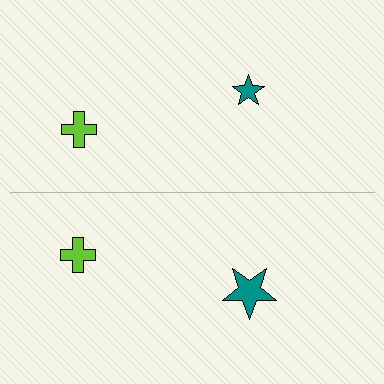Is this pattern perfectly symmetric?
No, the pattern is not perfectly symmetric. The teal star on the bottom side has a different size than its mirror counterpart.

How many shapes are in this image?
There are 4 shapes in this image.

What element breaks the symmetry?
The teal star on the bottom side has a different size than its mirror counterpart.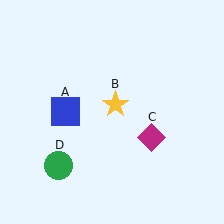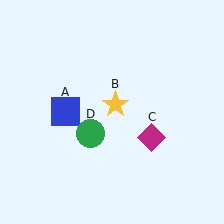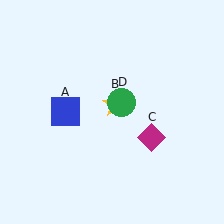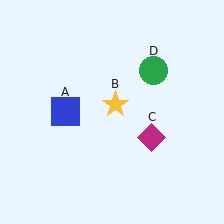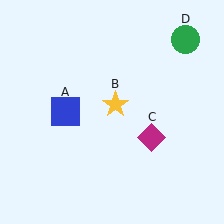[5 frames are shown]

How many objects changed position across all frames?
1 object changed position: green circle (object D).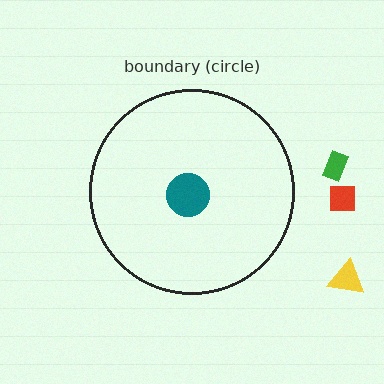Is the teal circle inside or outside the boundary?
Inside.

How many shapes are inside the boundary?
1 inside, 3 outside.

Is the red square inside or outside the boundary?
Outside.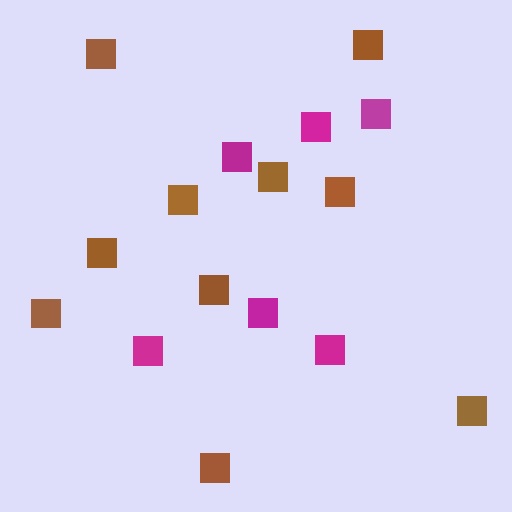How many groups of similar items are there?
There are 2 groups: one group of magenta squares (6) and one group of brown squares (10).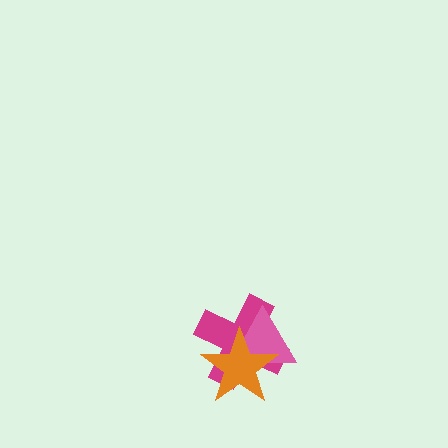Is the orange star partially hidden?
No, no other shape covers it.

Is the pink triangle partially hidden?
Yes, it is partially covered by another shape.